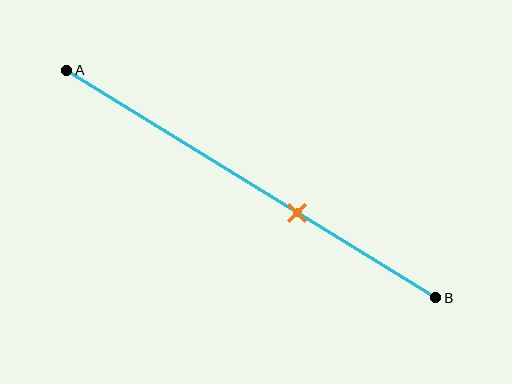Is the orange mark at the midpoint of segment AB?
No, the mark is at about 65% from A, not at the 50% midpoint.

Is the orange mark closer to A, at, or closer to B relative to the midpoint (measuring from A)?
The orange mark is closer to point B than the midpoint of segment AB.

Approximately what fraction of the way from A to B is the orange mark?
The orange mark is approximately 65% of the way from A to B.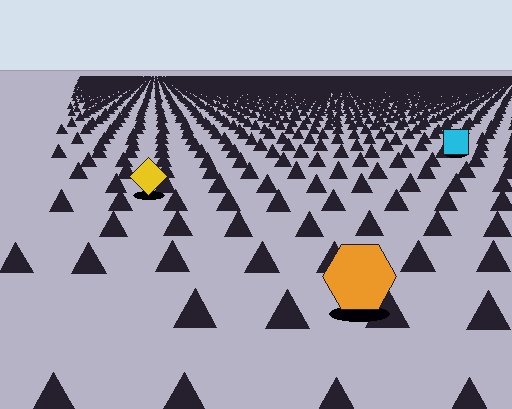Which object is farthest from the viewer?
The cyan square is farthest from the viewer. It appears smaller and the ground texture around it is denser.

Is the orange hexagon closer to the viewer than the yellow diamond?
Yes. The orange hexagon is closer — you can tell from the texture gradient: the ground texture is coarser near it.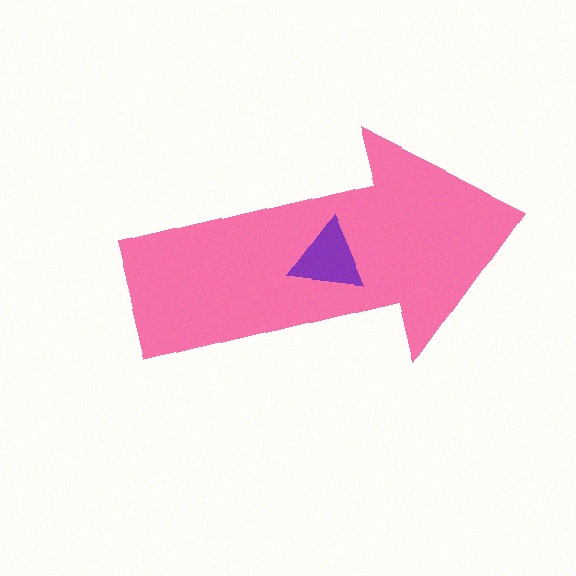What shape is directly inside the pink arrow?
The purple triangle.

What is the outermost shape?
The pink arrow.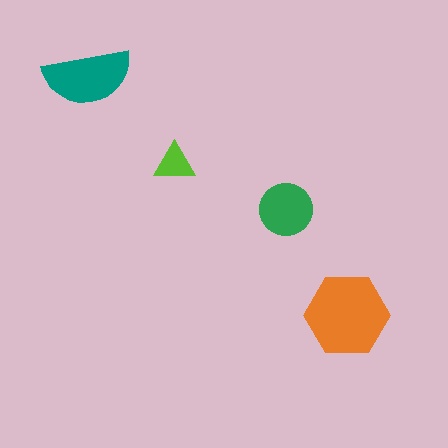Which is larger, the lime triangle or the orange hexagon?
The orange hexagon.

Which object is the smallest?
The lime triangle.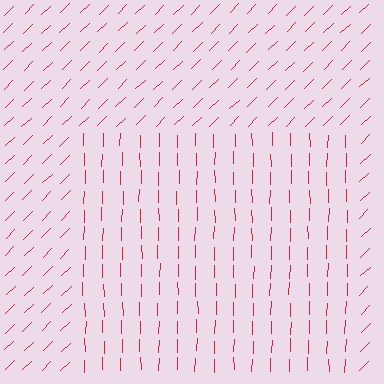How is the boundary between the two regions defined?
The boundary is defined purely by a change in line orientation (approximately 45 degrees difference). All lines are the same color and thickness.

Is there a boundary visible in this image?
Yes, there is a texture boundary formed by a change in line orientation.